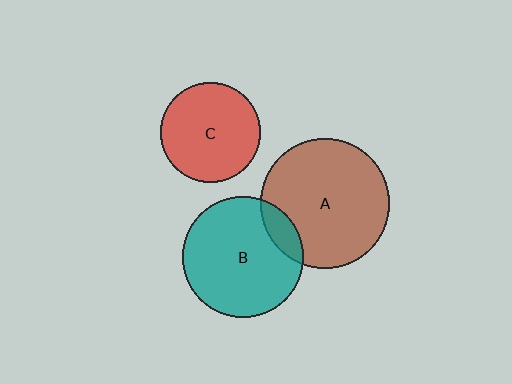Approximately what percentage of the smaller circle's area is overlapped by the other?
Approximately 15%.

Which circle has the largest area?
Circle A (brown).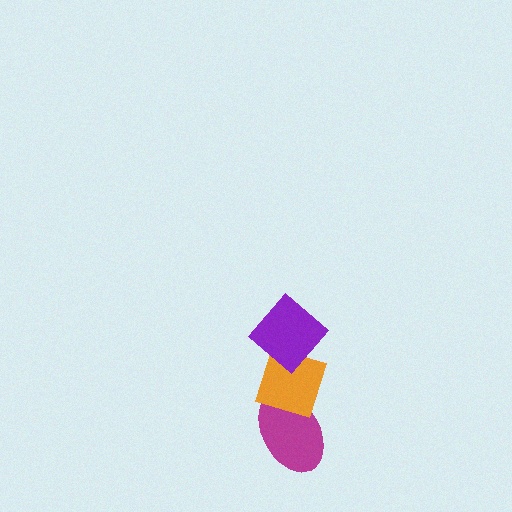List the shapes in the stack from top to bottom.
From top to bottom: the purple diamond, the orange diamond, the magenta ellipse.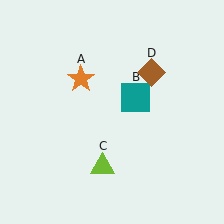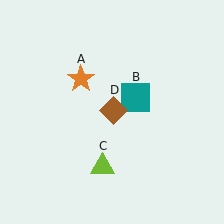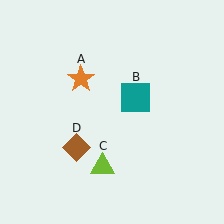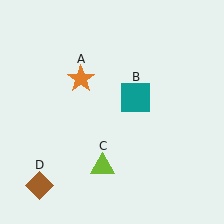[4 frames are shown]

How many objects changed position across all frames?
1 object changed position: brown diamond (object D).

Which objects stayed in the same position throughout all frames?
Orange star (object A) and teal square (object B) and lime triangle (object C) remained stationary.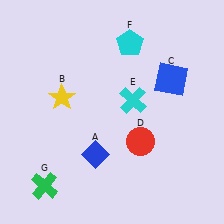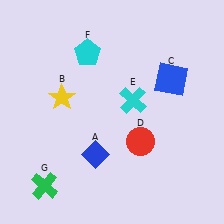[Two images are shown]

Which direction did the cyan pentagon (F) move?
The cyan pentagon (F) moved left.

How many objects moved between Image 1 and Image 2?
1 object moved between the two images.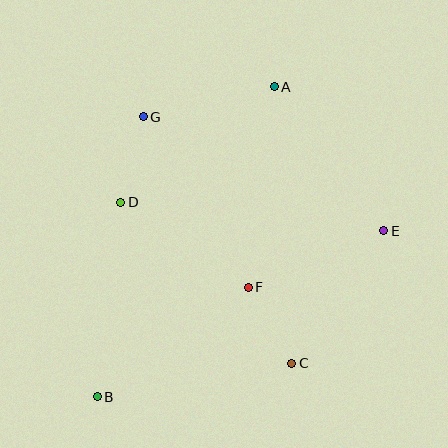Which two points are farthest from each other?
Points A and B are farthest from each other.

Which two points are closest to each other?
Points C and F are closest to each other.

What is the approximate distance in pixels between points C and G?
The distance between C and G is approximately 288 pixels.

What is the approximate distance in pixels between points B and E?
The distance between B and E is approximately 331 pixels.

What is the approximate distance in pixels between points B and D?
The distance between B and D is approximately 196 pixels.